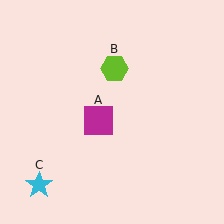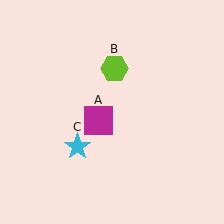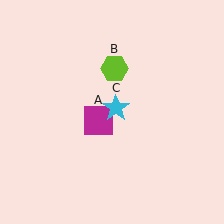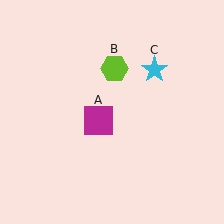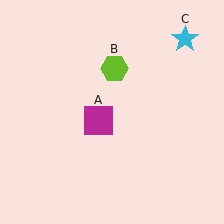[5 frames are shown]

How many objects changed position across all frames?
1 object changed position: cyan star (object C).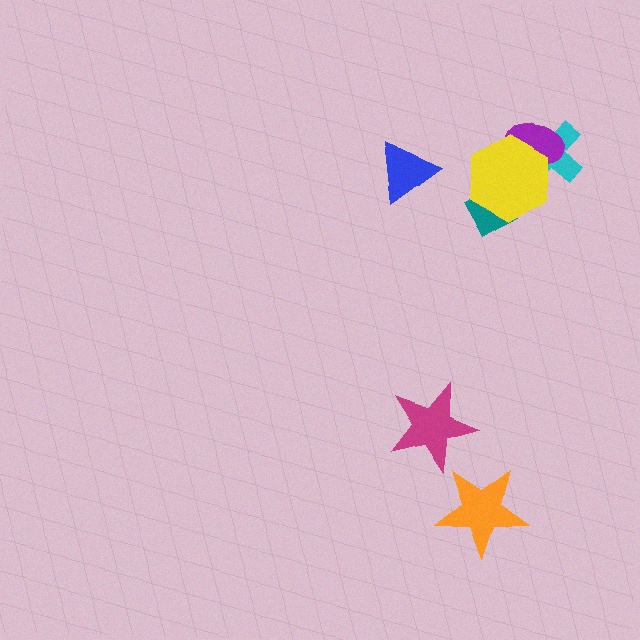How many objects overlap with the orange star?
0 objects overlap with the orange star.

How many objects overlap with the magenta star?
0 objects overlap with the magenta star.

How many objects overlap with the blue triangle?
0 objects overlap with the blue triangle.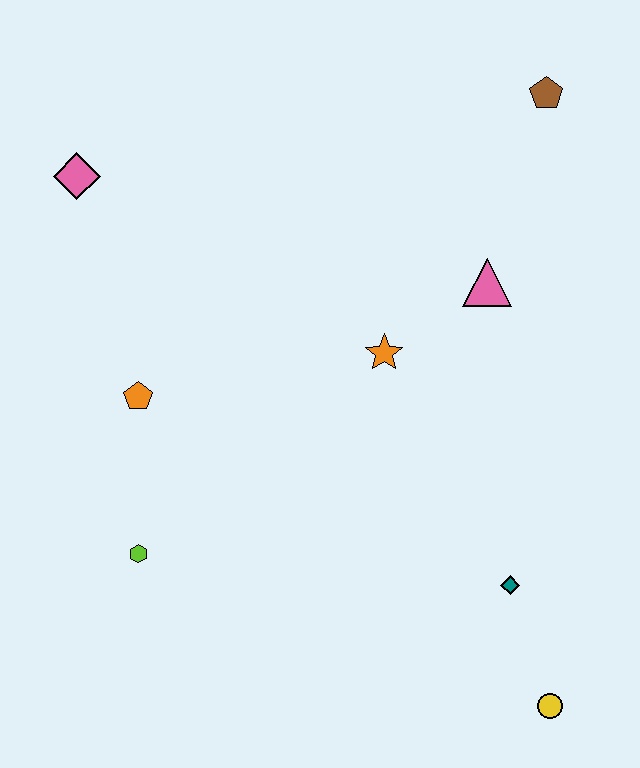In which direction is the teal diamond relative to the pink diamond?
The teal diamond is to the right of the pink diamond.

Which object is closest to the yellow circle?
The teal diamond is closest to the yellow circle.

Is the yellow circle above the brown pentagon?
No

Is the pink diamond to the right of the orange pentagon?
No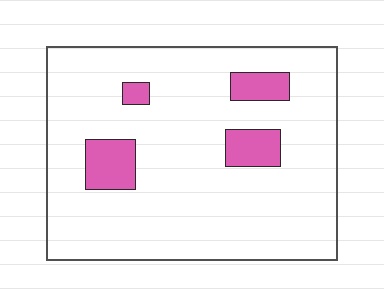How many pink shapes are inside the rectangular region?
4.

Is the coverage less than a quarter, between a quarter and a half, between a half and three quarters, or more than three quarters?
Less than a quarter.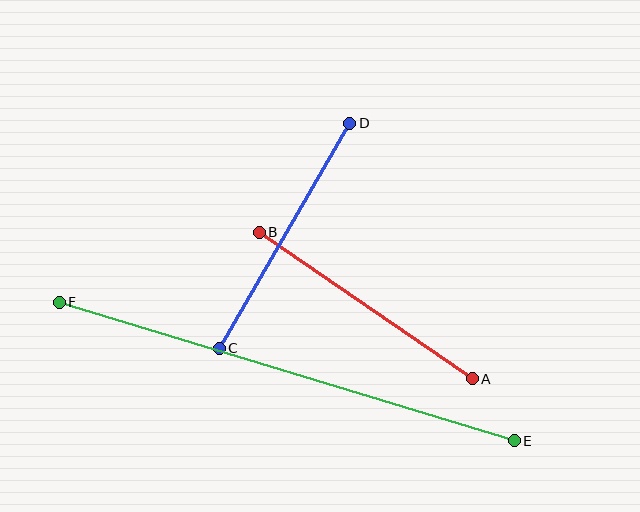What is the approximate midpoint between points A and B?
The midpoint is at approximately (366, 306) pixels.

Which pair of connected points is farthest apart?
Points E and F are farthest apart.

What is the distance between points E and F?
The distance is approximately 475 pixels.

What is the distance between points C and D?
The distance is approximately 260 pixels.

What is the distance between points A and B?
The distance is approximately 259 pixels.